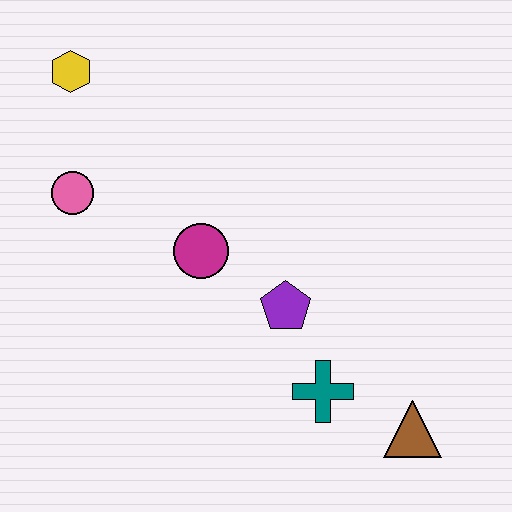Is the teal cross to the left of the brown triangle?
Yes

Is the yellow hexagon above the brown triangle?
Yes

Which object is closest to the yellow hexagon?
The pink circle is closest to the yellow hexagon.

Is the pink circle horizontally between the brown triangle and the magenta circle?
No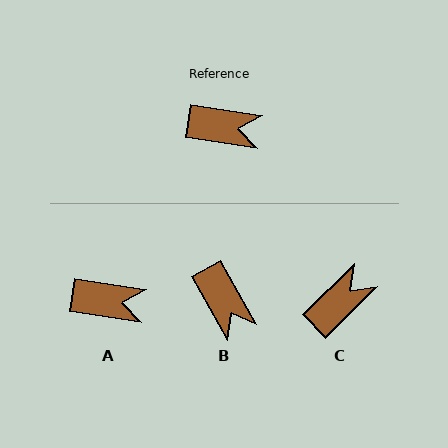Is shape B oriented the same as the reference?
No, it is off by about 52 degrees.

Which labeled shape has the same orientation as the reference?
A.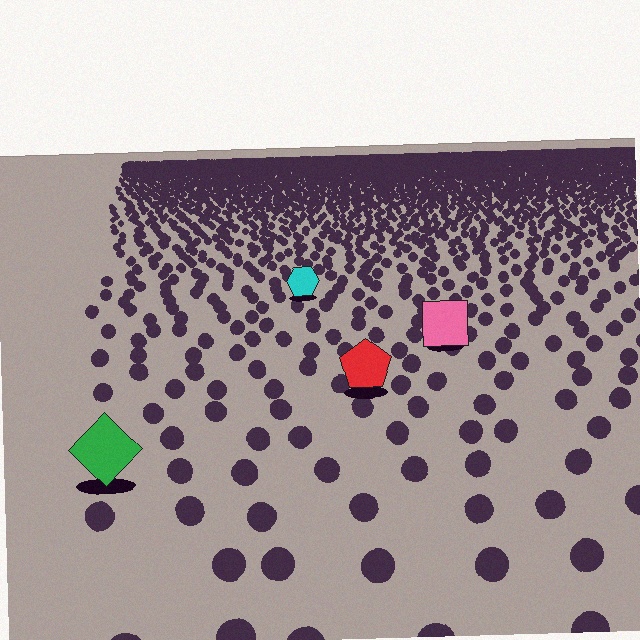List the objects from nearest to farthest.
From nearest to farthest: the green diamond, the red pentagon, the pink square, the cyan hexagon.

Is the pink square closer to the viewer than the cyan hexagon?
Yes. The pink square is closer — you can tell from the texture gradient: the ground texture is coarser near it.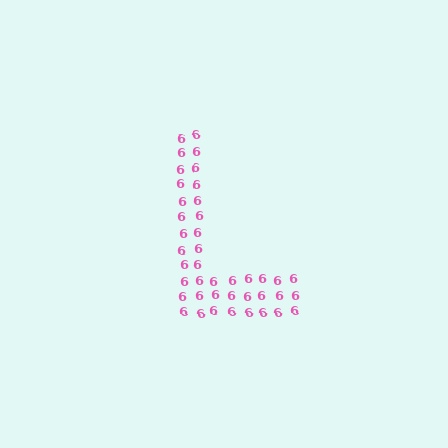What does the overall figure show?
The overall figure shows the letter L.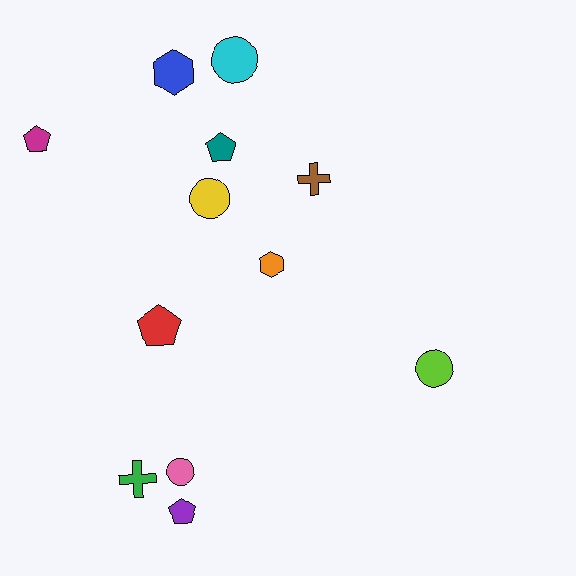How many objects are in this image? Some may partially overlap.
There are 12 objects.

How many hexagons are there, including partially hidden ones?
There are 2 hexagons.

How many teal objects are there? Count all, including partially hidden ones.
There is 1 teal object.